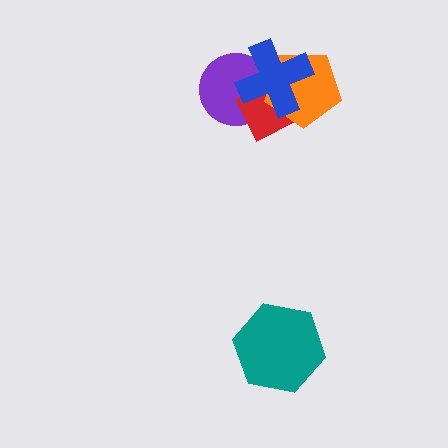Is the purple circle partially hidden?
Yes, it is partially covered by another shape.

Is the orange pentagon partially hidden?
Yes, it is partially covered by another shape.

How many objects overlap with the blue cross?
3 objects overlap with the blue cross.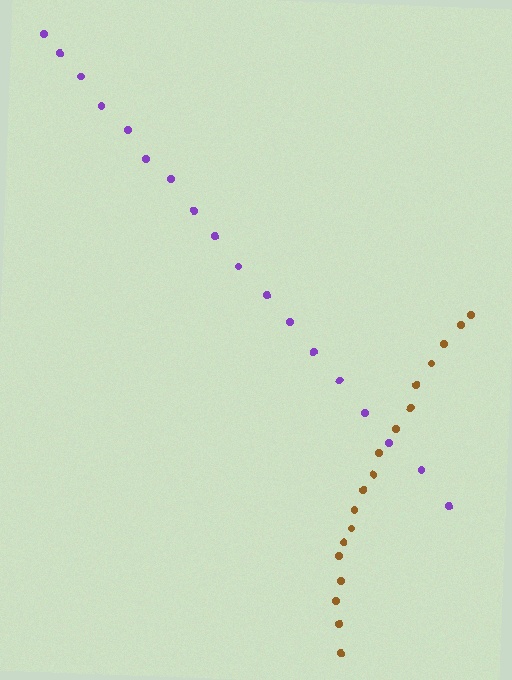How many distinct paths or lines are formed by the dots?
There are 2 distinct paths.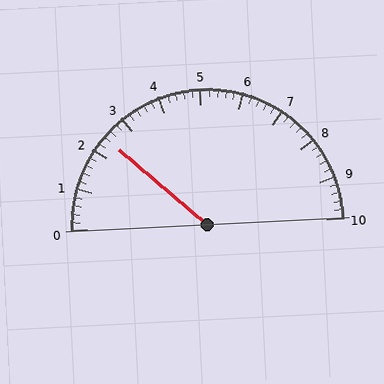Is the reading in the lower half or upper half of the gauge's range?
The reading is in the lower half of the range (0 to 10).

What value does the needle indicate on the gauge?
The needle indicates approximately 2.4.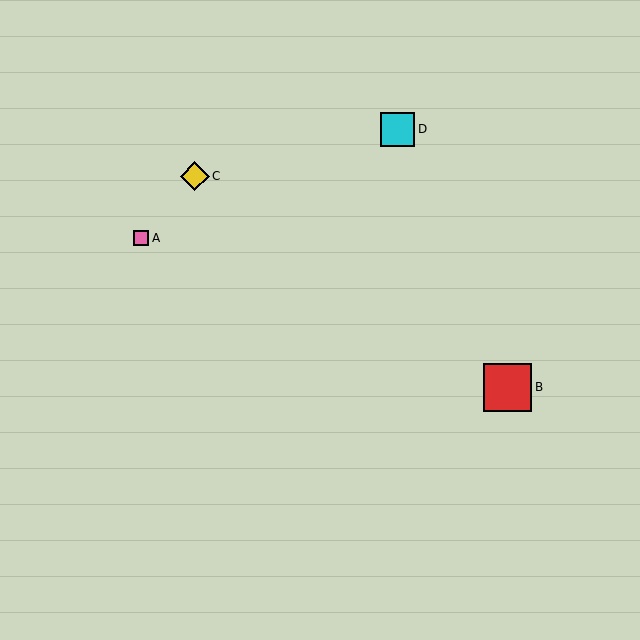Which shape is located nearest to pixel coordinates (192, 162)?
The yellow diamond (labeled C) at (195, 176) is nearest to that location.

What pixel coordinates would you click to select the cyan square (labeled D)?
Click at (398, 129) to select the cyan square D.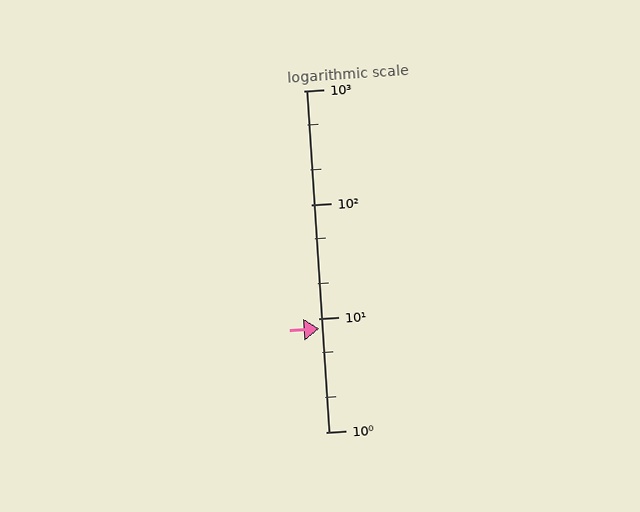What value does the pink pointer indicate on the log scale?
The pointer indicates approximately 8.1.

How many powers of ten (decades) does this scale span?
The scale spans 3 decades, from 1 to 1000.